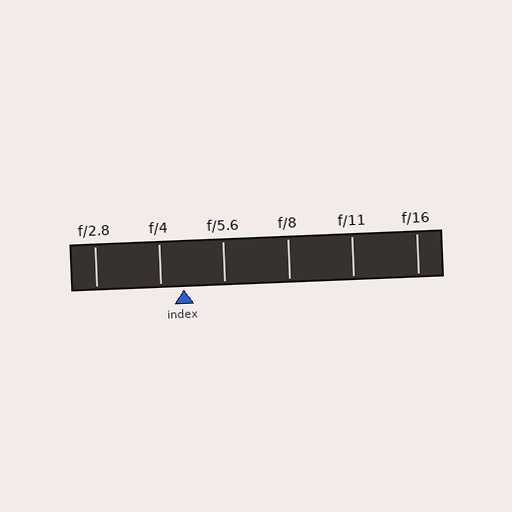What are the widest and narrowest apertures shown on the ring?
The widest aperture shown is f/2.8 and the narrowest is f/16.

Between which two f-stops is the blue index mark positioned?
The index mark is between f/4 and f/5.6.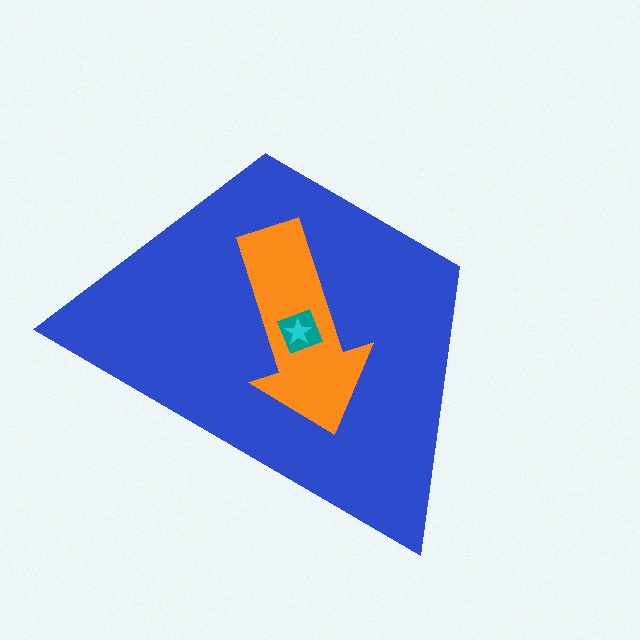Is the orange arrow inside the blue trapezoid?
Yes.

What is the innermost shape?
The cyan star.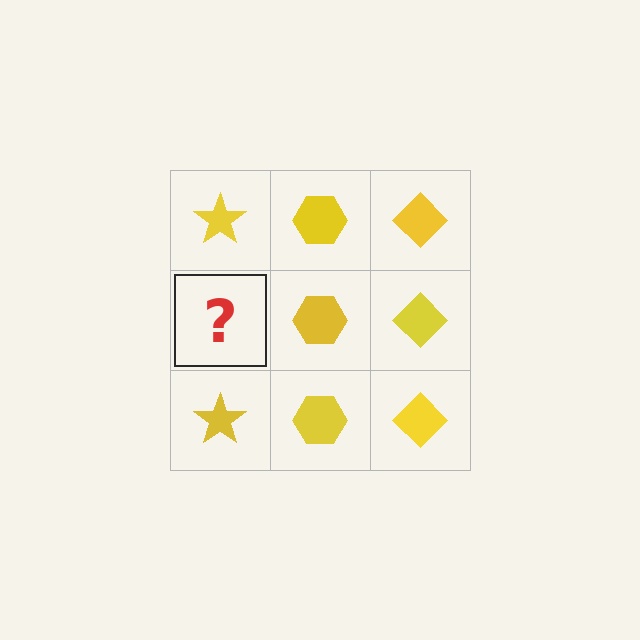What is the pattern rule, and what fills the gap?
The rule is that each column has a consistent shape. The gap should be filled with a yellow star.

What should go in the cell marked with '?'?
The missing cell should contain a yellow star.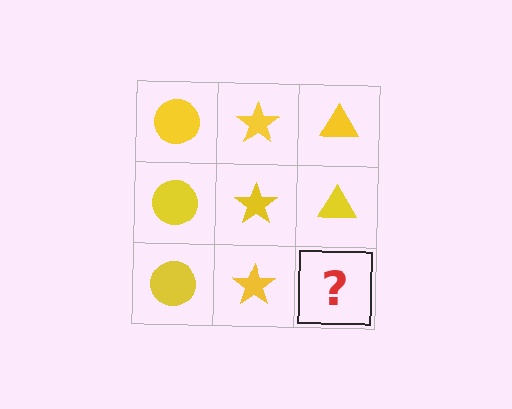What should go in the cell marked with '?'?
The missing cell should contain a yellow triangle.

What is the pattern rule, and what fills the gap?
The rule is that each column has a consistent shape. The gap should be filled with a yellow triangle.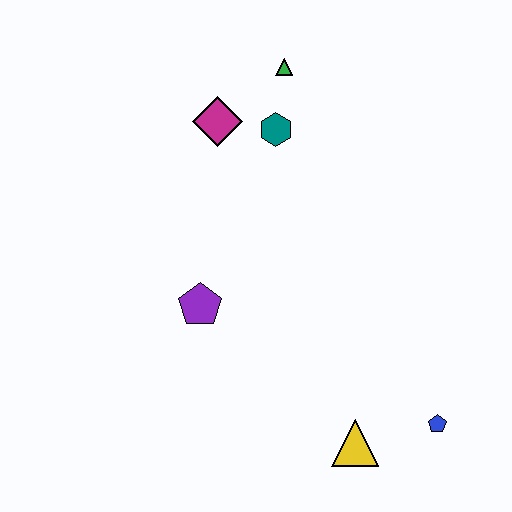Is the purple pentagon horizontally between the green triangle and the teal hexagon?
No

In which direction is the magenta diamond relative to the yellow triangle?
The magenta diamond is above the yellow triangle.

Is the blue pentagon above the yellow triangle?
Yes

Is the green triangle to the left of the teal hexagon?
No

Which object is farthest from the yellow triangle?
The green triangle is farthest from the yellow triangle.